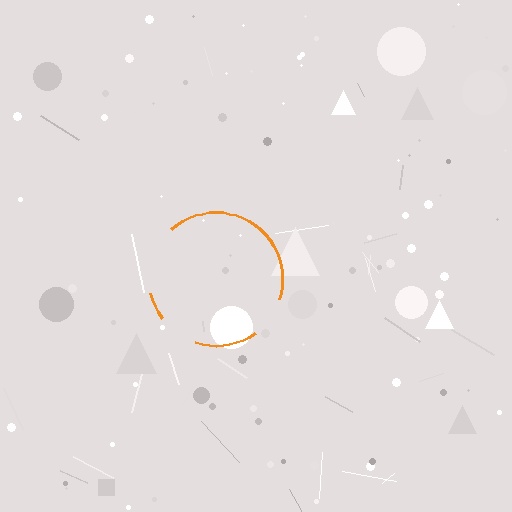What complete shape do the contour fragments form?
The contour fragments form a circle.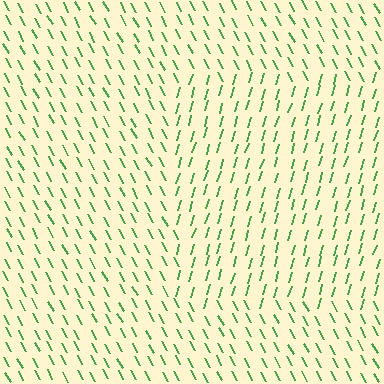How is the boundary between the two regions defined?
The boundary is defined purely by a change in line orientation (approximately 45 degrees difference). All lines are the same color and thickness.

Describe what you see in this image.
The image is filled with small green line segments. A rectangle region in the image has lines oriented differently from the surrounding lines, creating a visible texture boundary.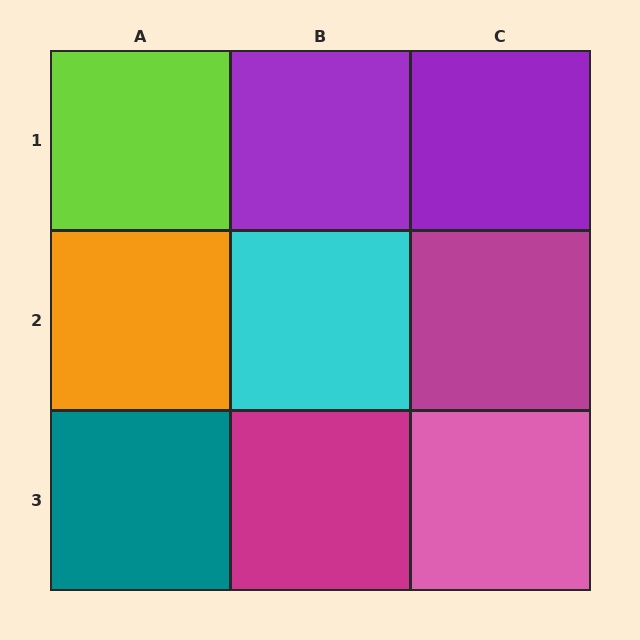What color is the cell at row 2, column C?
Magenta.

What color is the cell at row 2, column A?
Orange.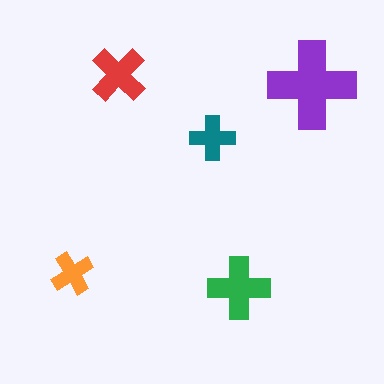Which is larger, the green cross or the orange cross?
The green one.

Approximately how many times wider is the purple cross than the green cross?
About 1.5 times wider.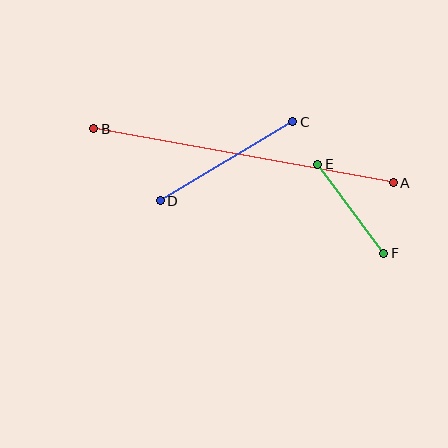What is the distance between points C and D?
The distance is approximately 154 pixels.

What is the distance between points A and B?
The distance is approximately 304 pixels.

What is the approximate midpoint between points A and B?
The midpoint is at approximately (243, 156) pixels.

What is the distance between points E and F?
The distance is approximately 111 pixels.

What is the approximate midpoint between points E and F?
The midpoint is at approximately (351, 209) pixels.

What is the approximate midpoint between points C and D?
The midpoint is at approximately (226, 161) pixels.